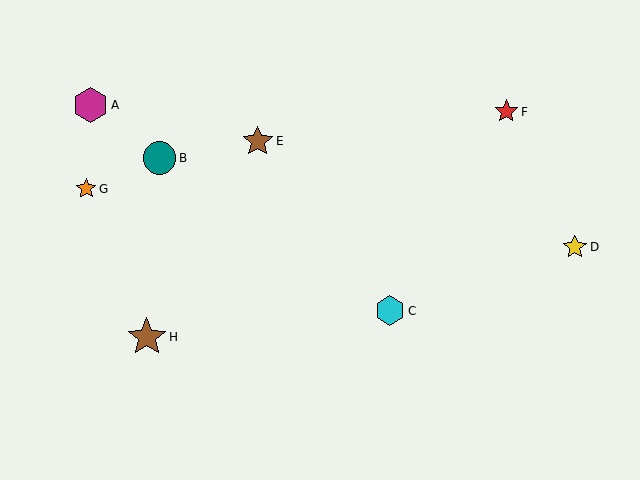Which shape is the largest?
The brown star (labeled H) is the largest.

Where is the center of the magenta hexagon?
The center of the magenta hexagon is at (91, 105).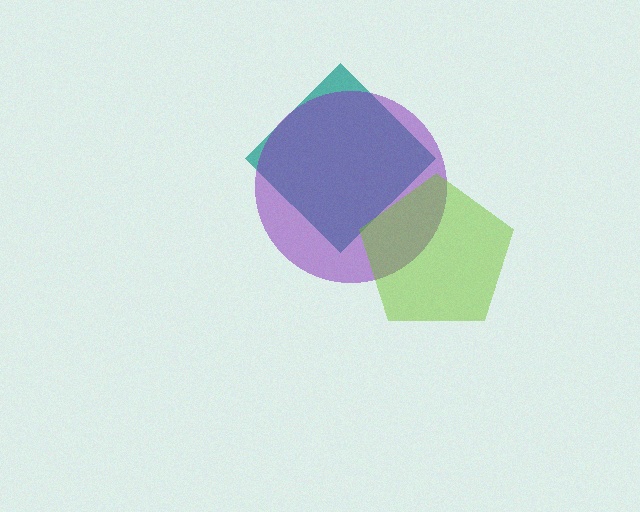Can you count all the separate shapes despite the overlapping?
Yes, there are 3 separate shapes.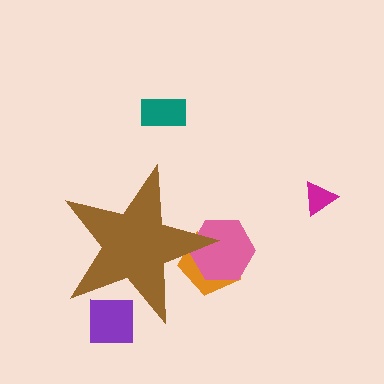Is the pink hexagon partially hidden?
Yes, the pink hexagon is partially hidden behind the brown star.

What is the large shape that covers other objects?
A brown star.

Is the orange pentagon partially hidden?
Yes, the orange pentagon is partially hidden behind the brown star.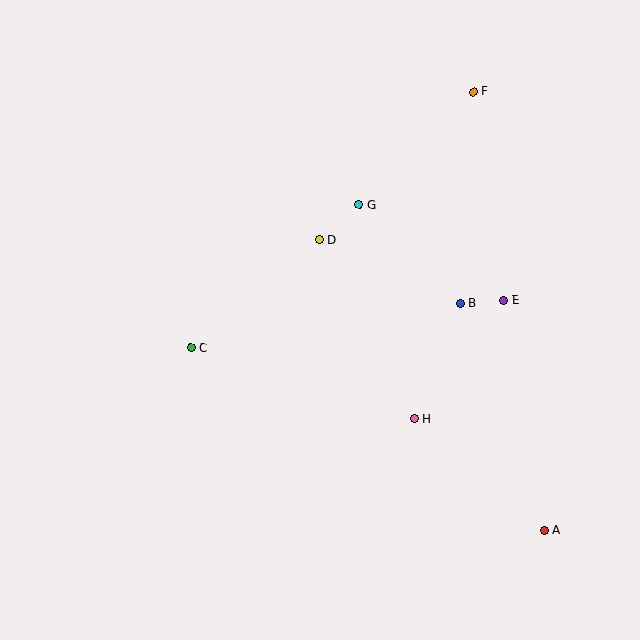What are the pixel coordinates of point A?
Point A is at (544, 530).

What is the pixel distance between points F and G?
The distance between F and G is 160 pixels.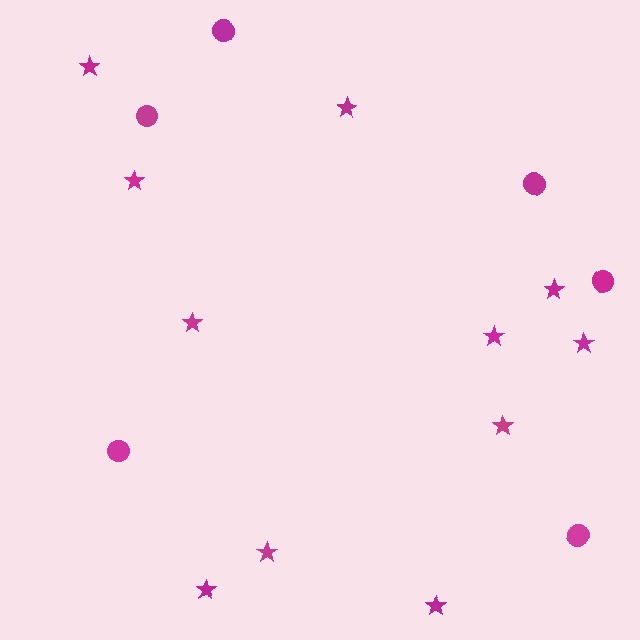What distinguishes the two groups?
There are 2 groups: one group of circles (6) and one group of stars (11).